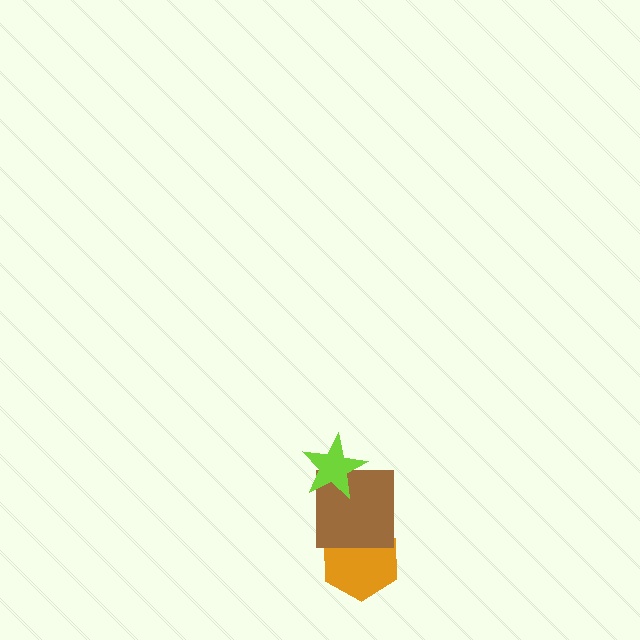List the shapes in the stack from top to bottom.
From top to bottom: the lime star, the brown square, the orange hexagon.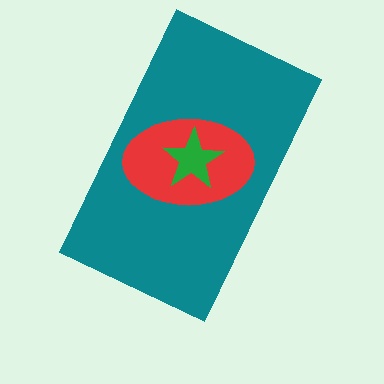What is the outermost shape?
The teal rectangle.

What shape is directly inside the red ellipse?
The green star.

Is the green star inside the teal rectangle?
Yes.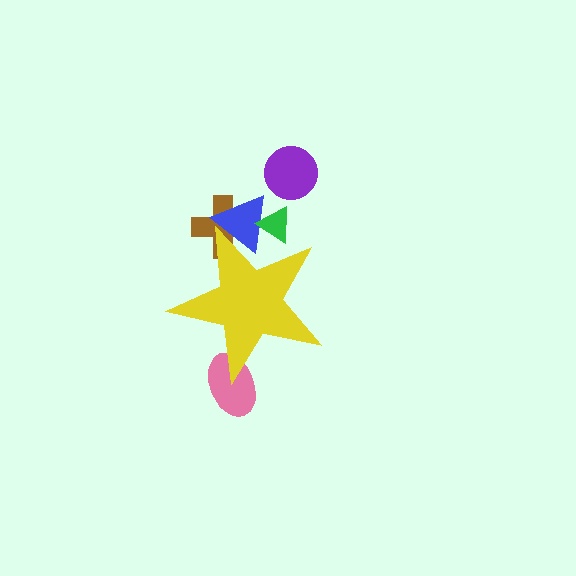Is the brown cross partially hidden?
Yes, the brown cross is partially hidden behind the yellow star.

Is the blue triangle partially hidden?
Yes, the blue triangle is partially hidden behind the yellow star.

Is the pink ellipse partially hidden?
Yes, the pink ellipse is partially hidden behind the yellow star.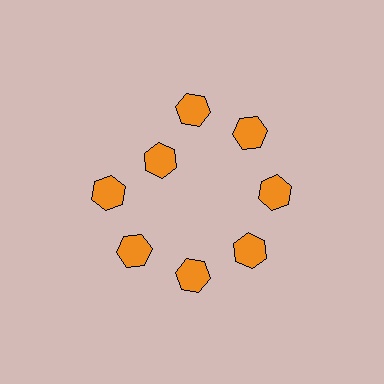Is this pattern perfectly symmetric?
No. The 8 orange hexagons are arranged in a ring, but one element near the 10 o'clock position is pulled inward toward the center, breaking the 8-fold rotational symmetry.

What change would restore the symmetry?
The symmetry would be restored by moving it outward, back onto the ring so that all 8 hexagons sit at equal angles and equal distance from the center.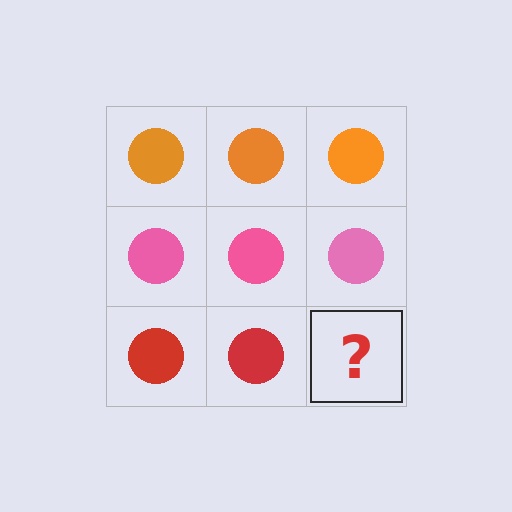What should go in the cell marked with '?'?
The missing cell should contain a red circle.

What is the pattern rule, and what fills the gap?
The rule is that each row has a consistent color. The gap should be filled with a red circle.